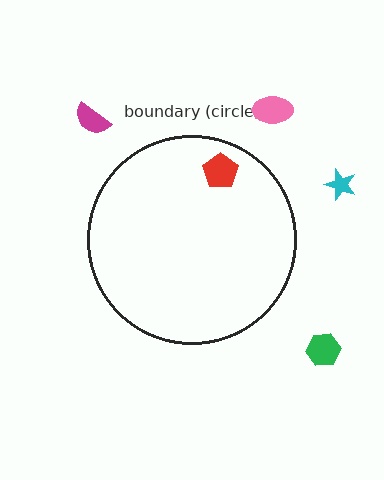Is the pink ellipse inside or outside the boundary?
Outside.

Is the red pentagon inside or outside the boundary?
Inside.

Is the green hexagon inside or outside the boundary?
Outside.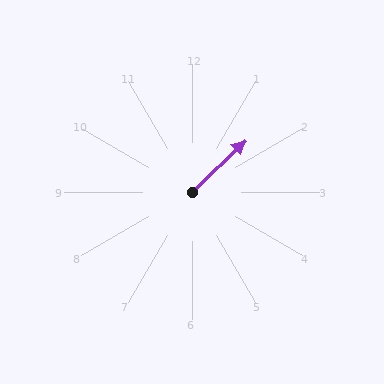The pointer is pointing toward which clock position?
Roughly 2 o'clock.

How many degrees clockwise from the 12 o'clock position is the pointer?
Approximately 46 degrees.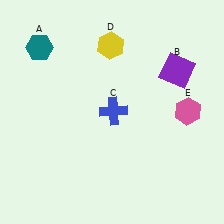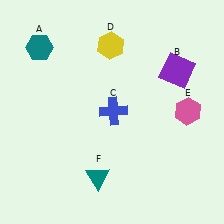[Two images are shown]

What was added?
A teal triangle (F) was added in Image 2.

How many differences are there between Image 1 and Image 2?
There is 1 difference between the two images.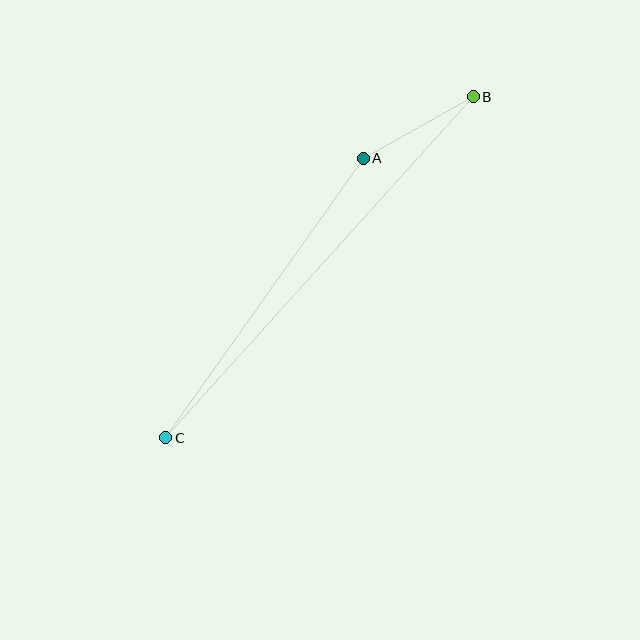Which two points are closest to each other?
Points A and B are closest to each other.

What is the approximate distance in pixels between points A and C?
The distance between A and C is approximately 342 pixels.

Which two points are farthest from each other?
Points B and C are farthest from each other.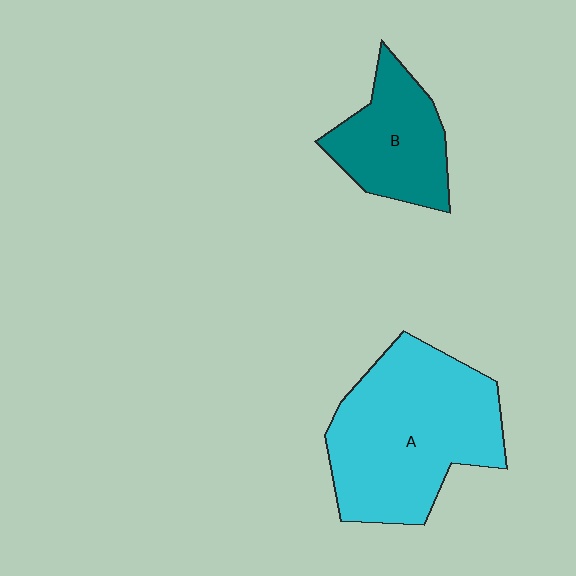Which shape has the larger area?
Shape A (cyan).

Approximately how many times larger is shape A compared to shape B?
Approximately 1.9 times.